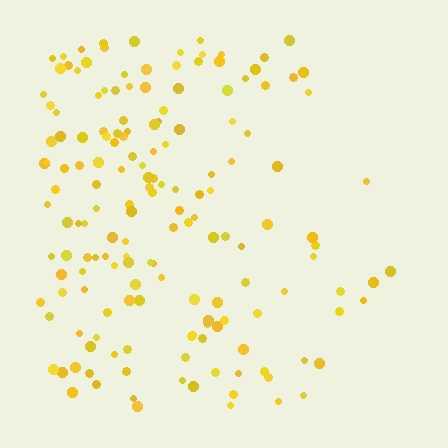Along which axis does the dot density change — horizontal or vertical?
Horizontal.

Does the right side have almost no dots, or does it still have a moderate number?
Still a moderate number, just noticeably fewer than the left.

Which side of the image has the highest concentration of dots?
The left.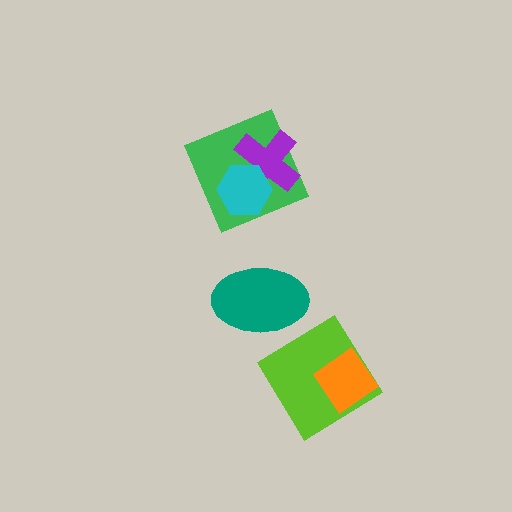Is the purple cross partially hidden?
Yes, it is partially covered by another shape.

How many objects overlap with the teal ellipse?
0 objects overlap with the teal ellipse.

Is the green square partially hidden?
Yes, it is partially covered by another shape.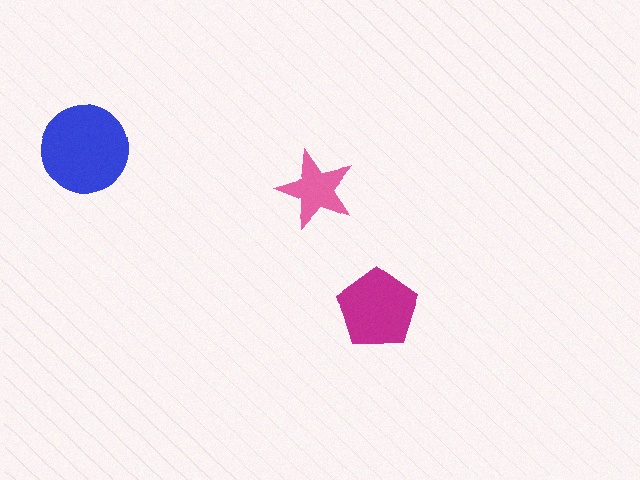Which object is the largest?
The blue circle.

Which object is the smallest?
The pink star.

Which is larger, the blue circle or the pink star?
The blue circle.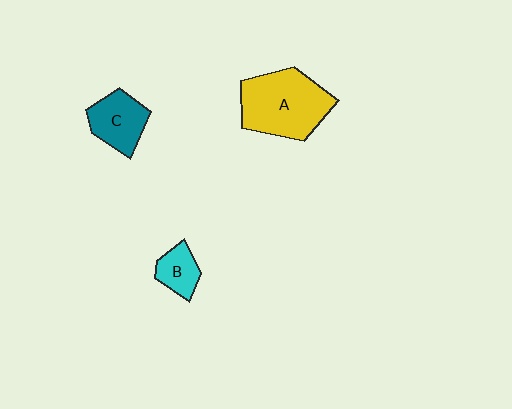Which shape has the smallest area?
Shape B (cyan).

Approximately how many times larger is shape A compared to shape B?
Approximately 3.0 times.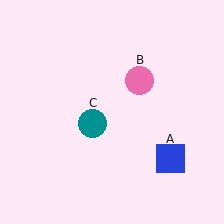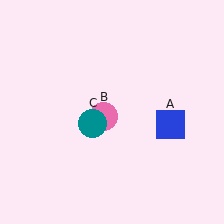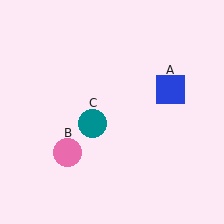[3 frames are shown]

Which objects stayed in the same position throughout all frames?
Teal circle (object C) remained stationary.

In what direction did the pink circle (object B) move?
The pink circle (object B) moved down and to the left.